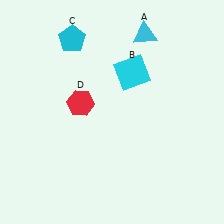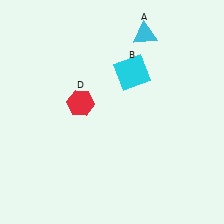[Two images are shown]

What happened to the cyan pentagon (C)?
The cyan pentagon (C) was removed in Image 2. It was in the top-left area of Image 1.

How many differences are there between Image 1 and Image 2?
There is 1 difference between the two images.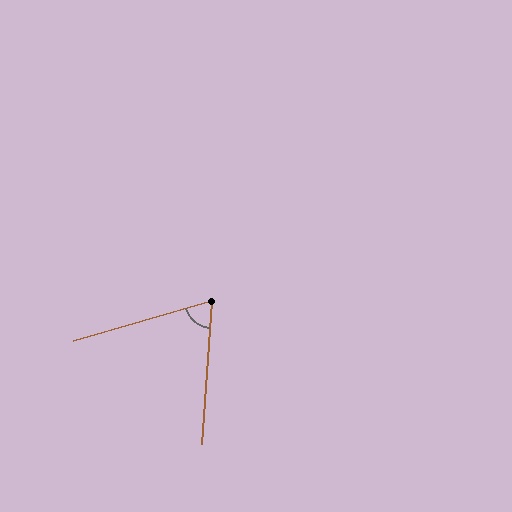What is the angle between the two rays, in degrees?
Approximately 70 degrees.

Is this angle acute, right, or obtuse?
It is acute.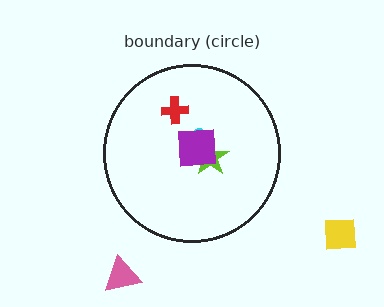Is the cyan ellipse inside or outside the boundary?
Inside.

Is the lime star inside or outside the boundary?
Inside.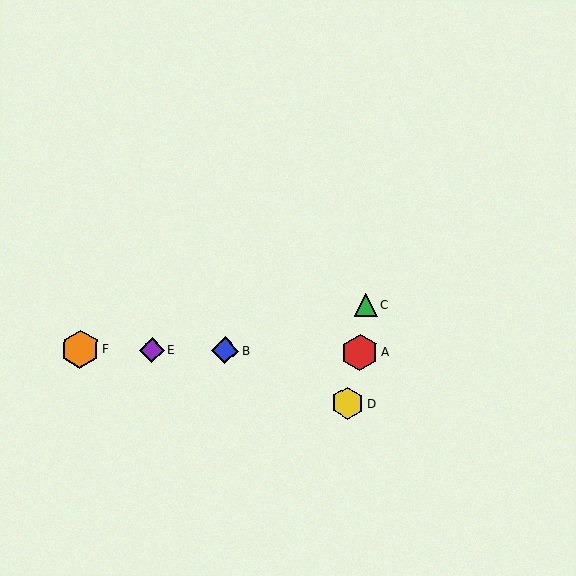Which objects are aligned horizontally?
Objects A, B, E, F are aligned horizontally.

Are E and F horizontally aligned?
Yes, both are at y≈350.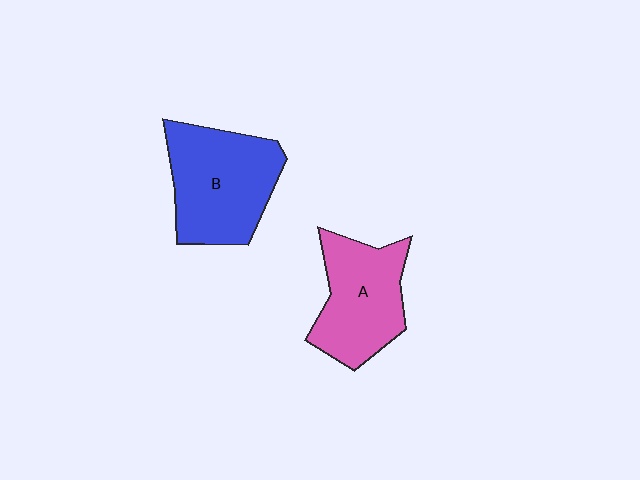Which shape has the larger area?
Shape B (blue).